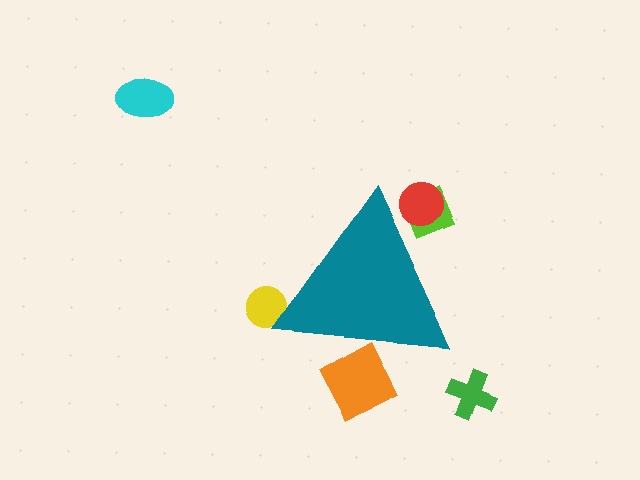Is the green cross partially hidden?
No, the green cross is fully visible.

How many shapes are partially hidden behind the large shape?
4 shapes are partially hidden.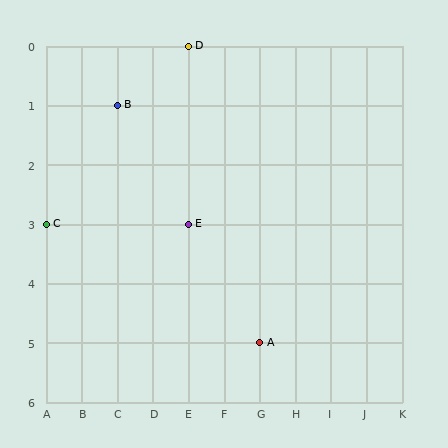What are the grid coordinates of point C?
Point C is at grid coordinates (A, 3).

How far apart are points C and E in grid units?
Points C and E are 4 columns apart.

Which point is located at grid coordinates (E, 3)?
Point E is at (E, 3).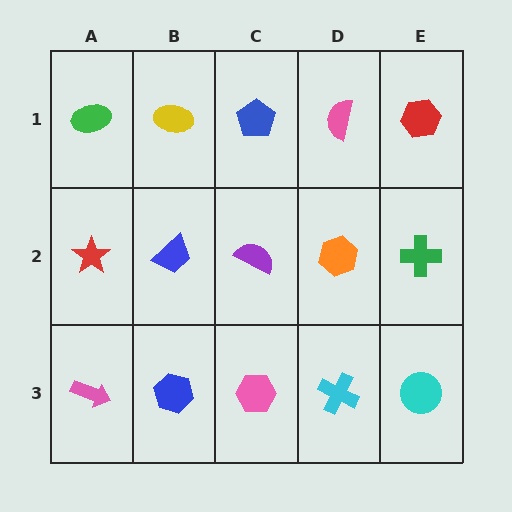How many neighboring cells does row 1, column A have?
2.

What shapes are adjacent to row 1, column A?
A red star (row 2, column A), a yellow ellipse (row 1, column B).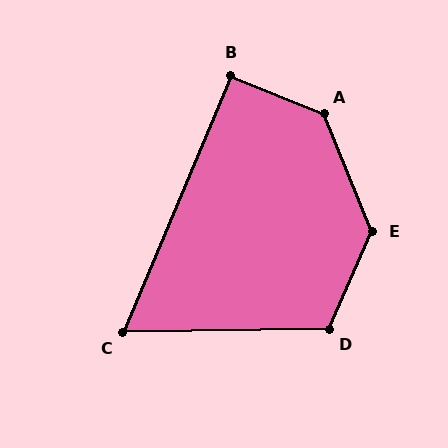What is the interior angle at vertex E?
Approximately 134 degrees (obtuse).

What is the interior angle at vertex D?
Approximately 115 degrees (obtuse).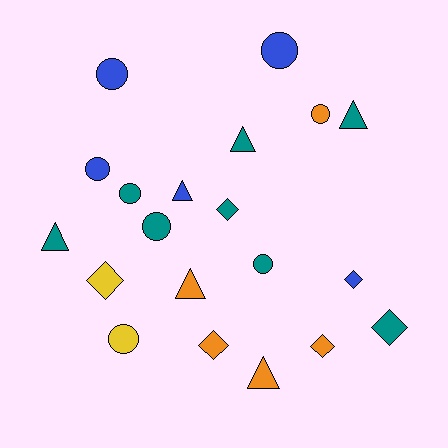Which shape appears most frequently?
Circle, with 8 objects.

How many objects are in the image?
There are 20 objects.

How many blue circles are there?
There are 3 blue circles.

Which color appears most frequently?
Teal, with 8 objects.